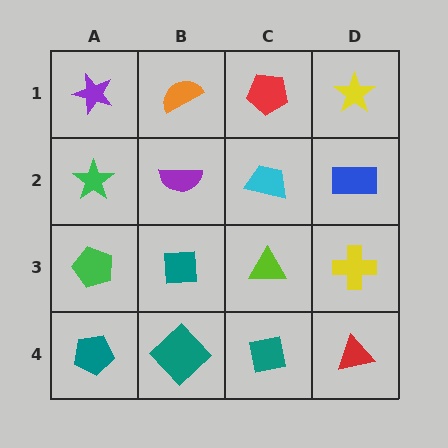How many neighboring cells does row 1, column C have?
3.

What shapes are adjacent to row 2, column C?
A red pentagon (row 1, column C), a lime triangle (row 3, column C), a purple semicircle (row 2, column B), a blue rectangle (row 2, column D).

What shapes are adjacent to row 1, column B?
A purple semicircle (row 2, column B), a purple star (row 1, column A), a red pentagon (row 1, column C).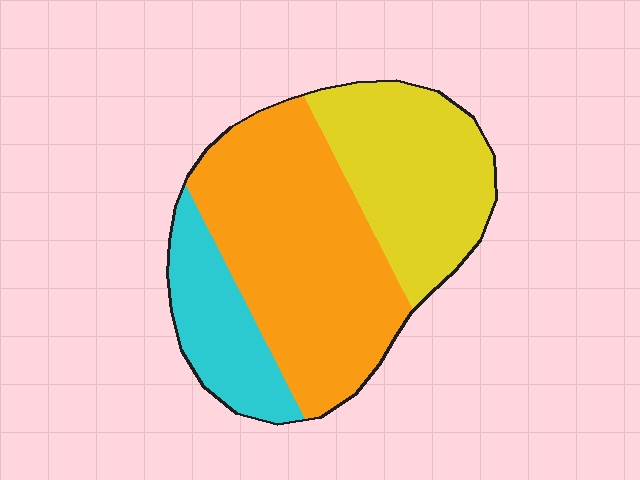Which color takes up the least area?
Cyan, at roughly 20%.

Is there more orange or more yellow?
Orange.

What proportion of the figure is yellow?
Yellow takes up about one third (1/3) of the figure.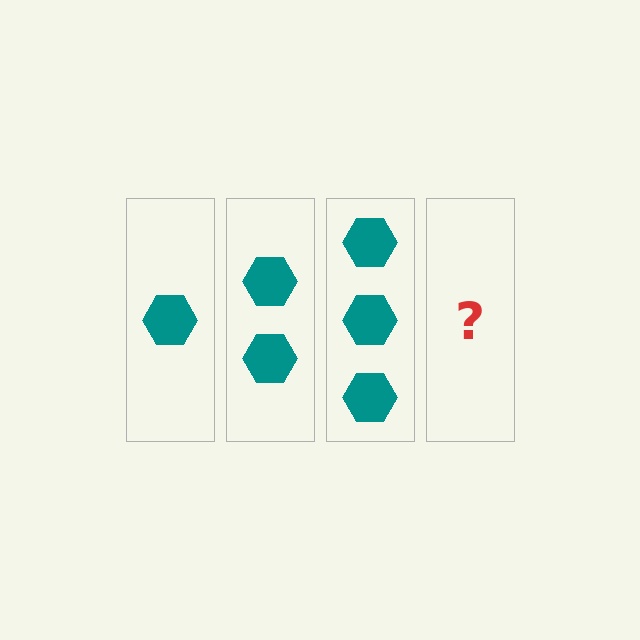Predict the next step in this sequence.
The next step is 4 hexagons.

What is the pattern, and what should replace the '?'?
The pattern is that each step adds one more hexagon. The '?' should be 4 hexagons.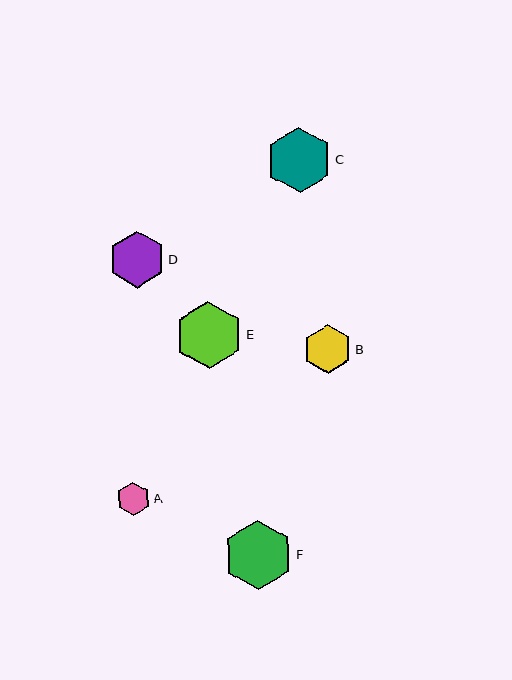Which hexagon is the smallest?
Hexagon A is the smallest with a size of approximately 33 pixels.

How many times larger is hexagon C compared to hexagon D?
Hexagon C is approximately 1.2 times the size of hexagon D.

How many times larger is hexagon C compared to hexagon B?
Hexagon C is approximately 1.4 times the size of hexagon B.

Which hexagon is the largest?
Hexagon F is the largest with a size of approximately 69 pixels.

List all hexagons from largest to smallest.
From largest to smallest: F, E, C, D, B, A.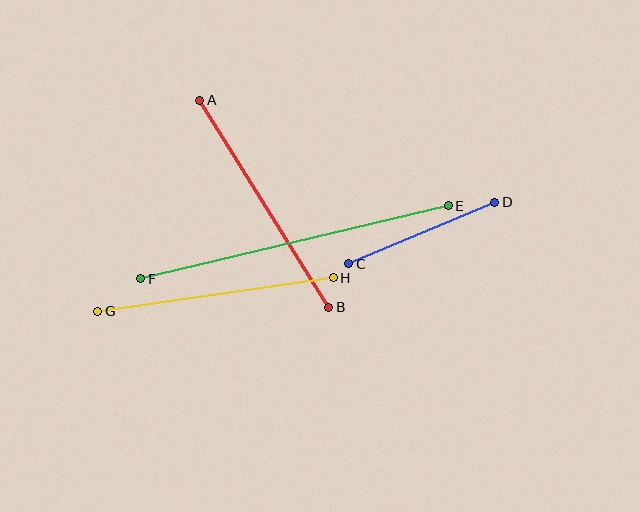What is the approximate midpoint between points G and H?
The midpoint is at approximately (215, 295) pixels.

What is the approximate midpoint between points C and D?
The midpoint is at approximately (422, 233) pixels.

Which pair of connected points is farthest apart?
Points E and F are farthest apart.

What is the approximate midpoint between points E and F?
The midpoint is at approximately (294, 242) pixels.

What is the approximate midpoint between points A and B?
The midpoint is at approximately (264, 204) pixels.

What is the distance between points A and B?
The distance is approximately 244 pixels.